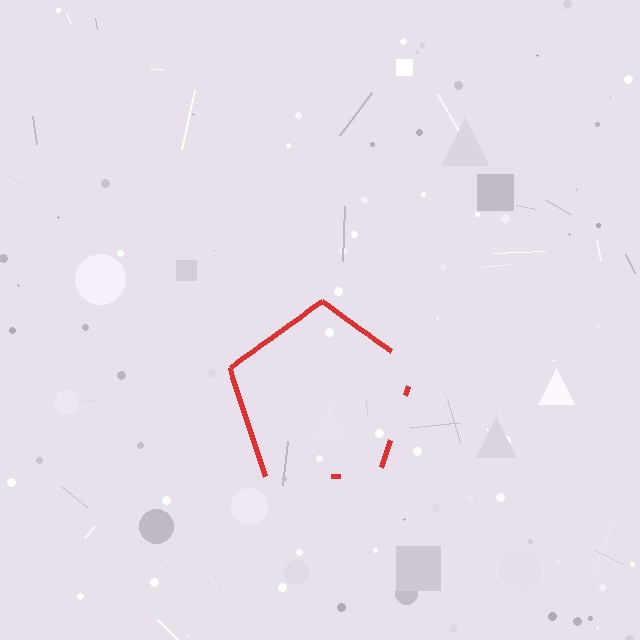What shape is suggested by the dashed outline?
The dashed outline suggests a pentagon.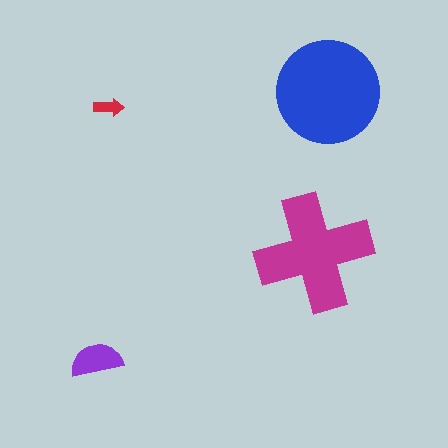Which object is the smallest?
The red arrow.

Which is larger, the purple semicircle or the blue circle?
The blue circle.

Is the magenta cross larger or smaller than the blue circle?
Smaller.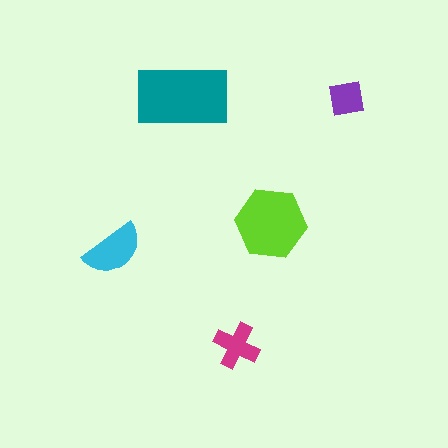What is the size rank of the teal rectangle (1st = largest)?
1st.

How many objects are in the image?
There are 5 objects in the image.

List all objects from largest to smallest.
The teal rectangle, the lime hexagon, the cyan semicircle, the magenta cross, the purple square.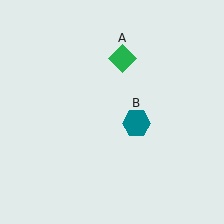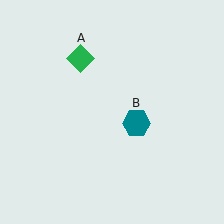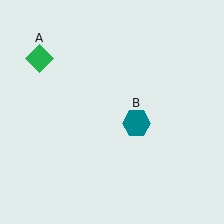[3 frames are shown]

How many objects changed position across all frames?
1 object changed position: green diamond (object A).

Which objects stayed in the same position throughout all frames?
Teal hexagon (object B) remained stationary.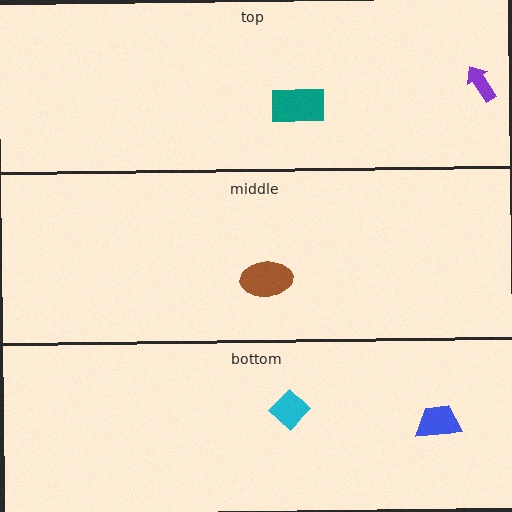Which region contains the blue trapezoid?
The bottom region.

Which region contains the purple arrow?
The top region.